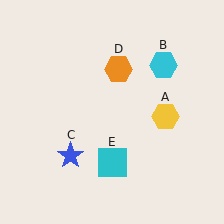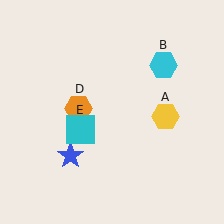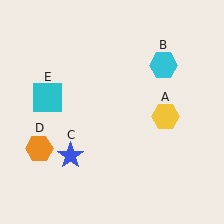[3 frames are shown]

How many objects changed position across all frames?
2 objects changed position: orange hexagon (object D), cyan square (object E).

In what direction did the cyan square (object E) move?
The cyan square (object E) moved up and to the left.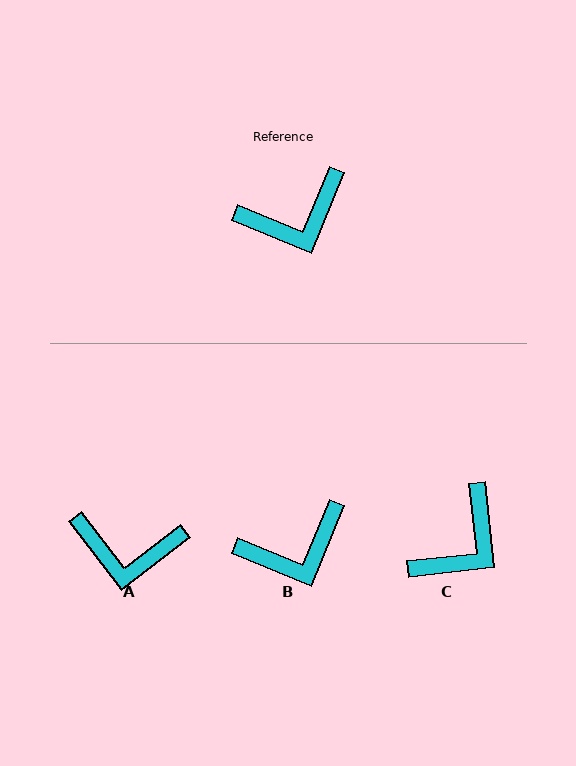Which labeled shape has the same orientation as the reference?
B.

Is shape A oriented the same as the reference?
No, it is off by about 30 degrees.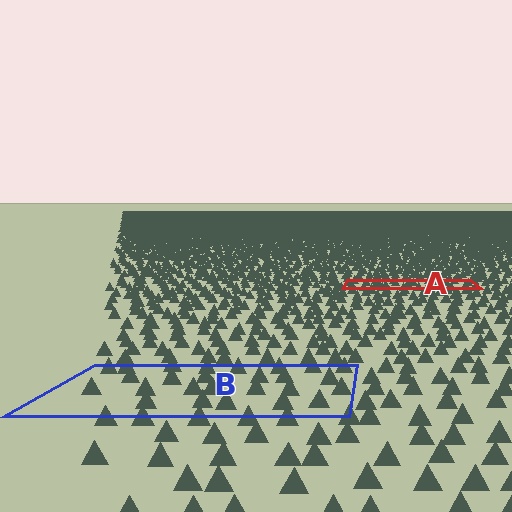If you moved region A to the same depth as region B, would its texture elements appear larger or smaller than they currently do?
They would appear larger. At a closer depth, the same texture elements are projected at a bigger on-screen size.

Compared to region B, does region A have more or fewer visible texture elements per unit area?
Region A has more texture elements per unit area — they are packed more densely because it is farther away.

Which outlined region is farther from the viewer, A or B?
Region A is farther from the viewer — the texture elements inside it appear smaller and more densely packed.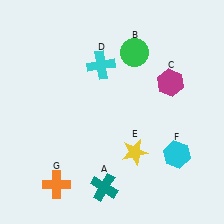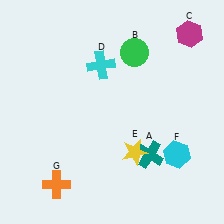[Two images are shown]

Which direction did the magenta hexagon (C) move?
The magenta hexagon (C) moved up.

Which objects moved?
The objects that moved are: the teal cross (A), the magenta hexagon (C).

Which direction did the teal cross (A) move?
The teal cross (A) moved right.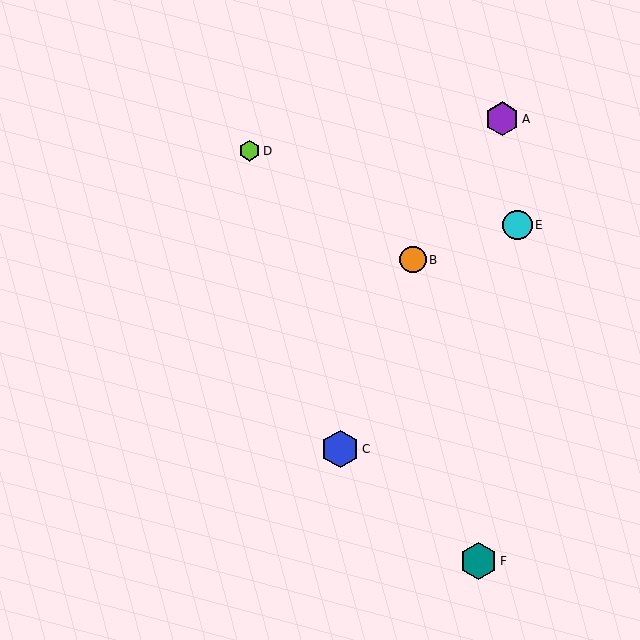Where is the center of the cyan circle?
The center of the cyan circle is at (518, 225).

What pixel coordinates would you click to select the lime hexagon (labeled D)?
Click at (250, 151) to select the lime hexagon D.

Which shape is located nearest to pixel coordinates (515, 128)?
The purple hexagon (labeled A) at (502, 119) is nearest to that location.